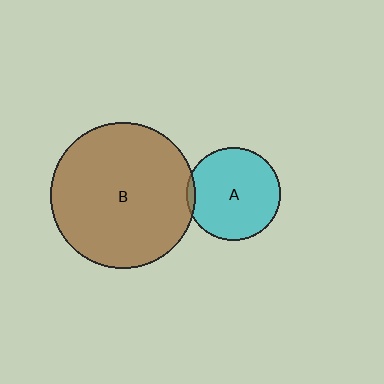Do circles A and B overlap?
Yes.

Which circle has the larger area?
Circle B (brown).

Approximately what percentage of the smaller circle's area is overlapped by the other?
Approximately 5%.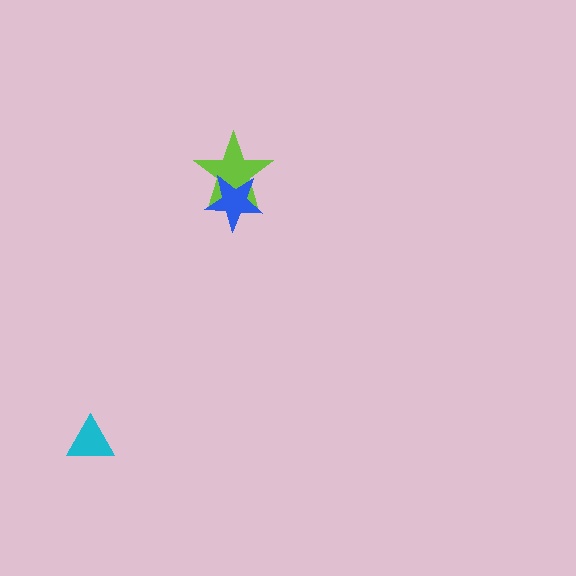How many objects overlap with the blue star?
1 object overlaps with the blue star.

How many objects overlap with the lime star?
1 object overlaps with the lime star.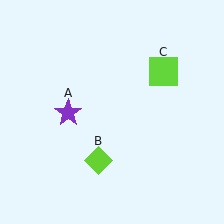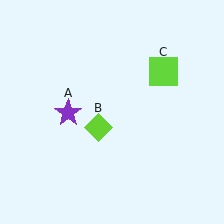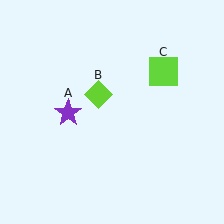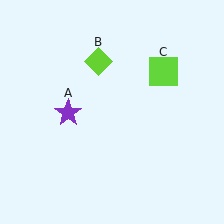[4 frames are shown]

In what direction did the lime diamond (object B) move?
The lime diamond (object B) moved up.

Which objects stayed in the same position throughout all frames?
Purple star (object A) and lime square (object C) remained stationary.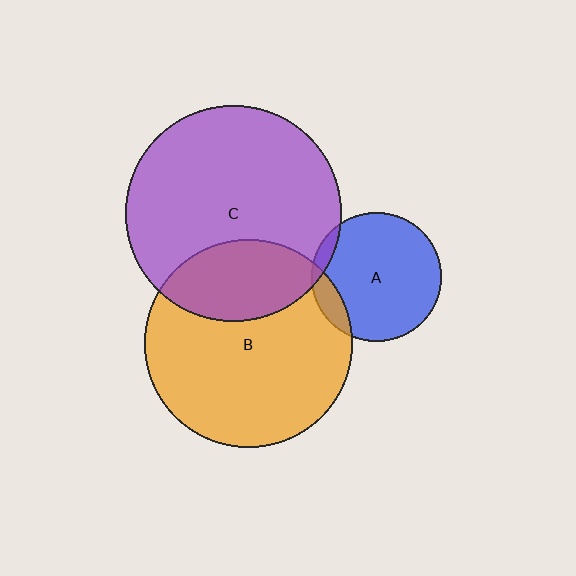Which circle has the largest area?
Circle C (purple).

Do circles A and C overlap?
Yes.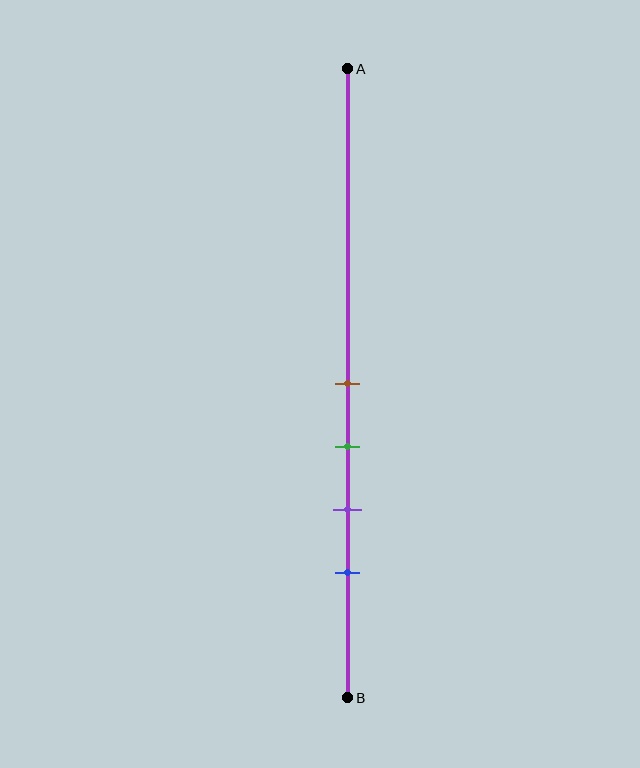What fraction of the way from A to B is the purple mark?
The purple mark is approximately 70% (0.7) of the way from A to B.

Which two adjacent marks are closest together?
The brown and green marks are the closest adjacent pair.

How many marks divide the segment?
There are 4 marks dividing the segment.